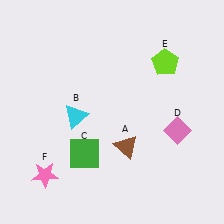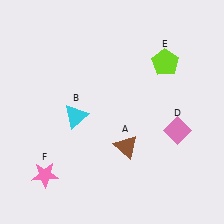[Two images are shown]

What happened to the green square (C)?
The green square (C) was removed in Image 2. It was in the bottom-left area of Image 1.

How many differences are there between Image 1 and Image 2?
There is 1 difference between the two images.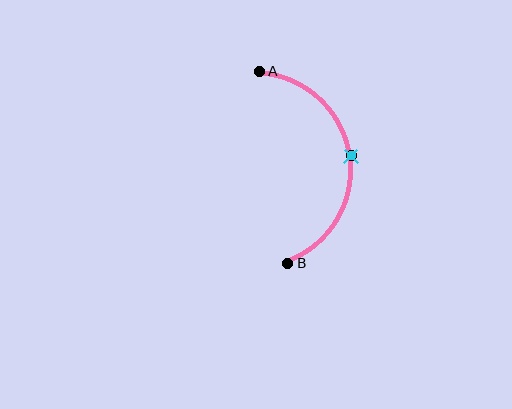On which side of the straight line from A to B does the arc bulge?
The arc bulges to the right of the straight line connecting A and B.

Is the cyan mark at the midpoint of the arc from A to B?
Yes. The cyan mark lies on the arc at equal arc-length from both A and B — it is the arc midpoint.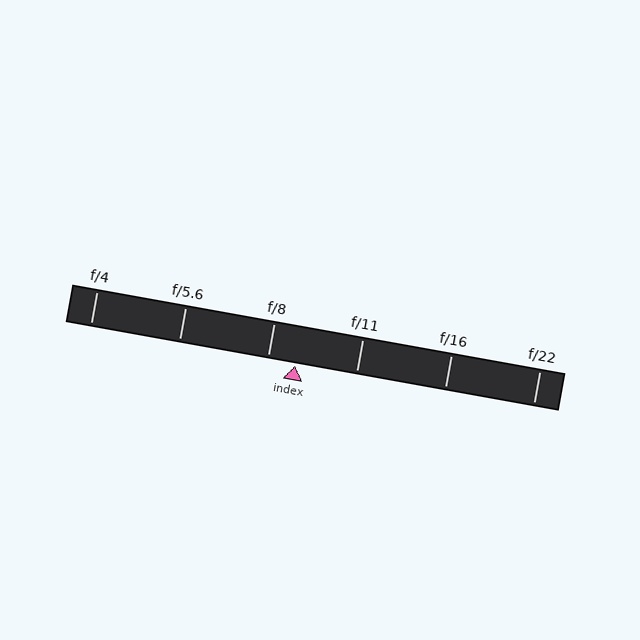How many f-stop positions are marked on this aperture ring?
There are 6 f-stop positions marked.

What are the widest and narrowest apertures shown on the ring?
The widest aperture shown is f/4 and the narrowest is f/22.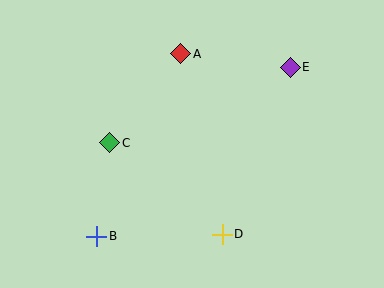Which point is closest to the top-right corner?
Point E is closest to the top-right corner.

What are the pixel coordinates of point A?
Point A is at (181, 54).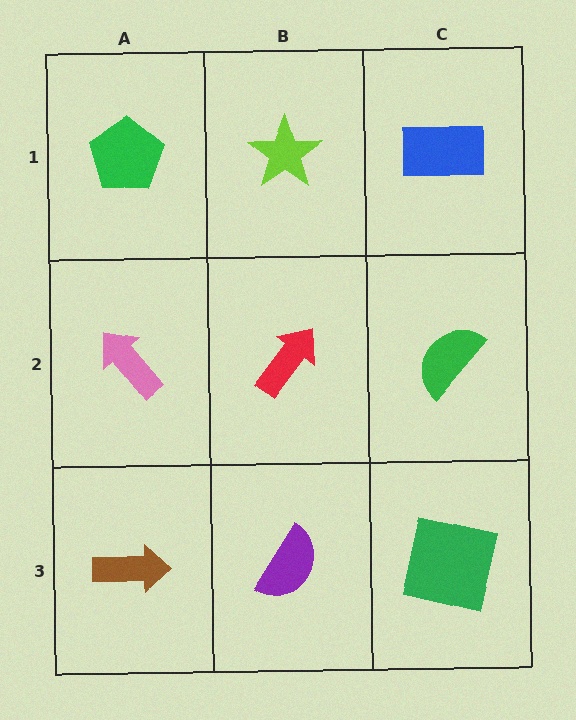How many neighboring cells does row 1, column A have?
2.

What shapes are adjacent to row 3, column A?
A pink arrow (row 2, column A), a purple semicircle (row 3, column B).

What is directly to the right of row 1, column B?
A blue rectangle.